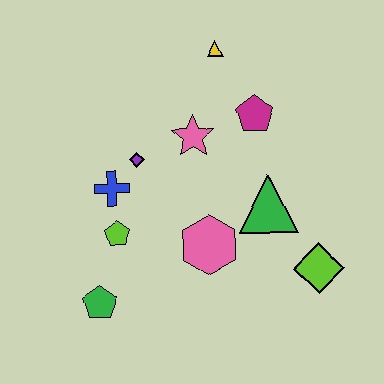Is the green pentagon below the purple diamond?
Yes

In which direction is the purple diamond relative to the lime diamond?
The purple diamond is to the left of the lime diamond.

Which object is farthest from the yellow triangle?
The green pentagon is farthest from the yellow triangle.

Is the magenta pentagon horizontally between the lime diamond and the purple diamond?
Yes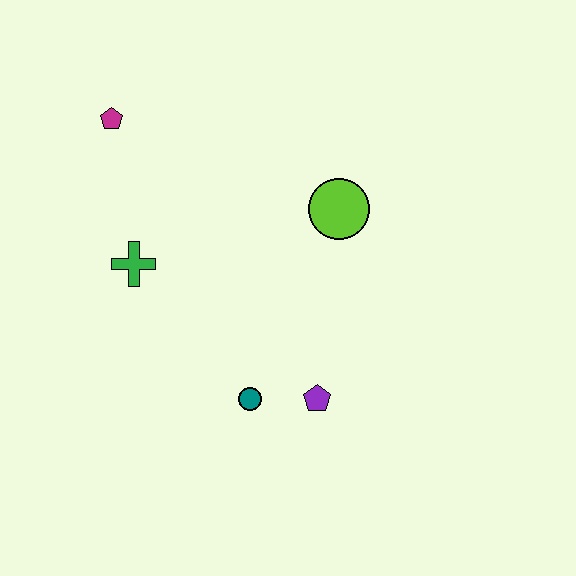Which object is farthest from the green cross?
The purple pentagon is farthest from the green cross.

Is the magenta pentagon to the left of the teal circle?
Yes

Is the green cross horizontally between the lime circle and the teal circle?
No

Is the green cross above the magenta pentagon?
No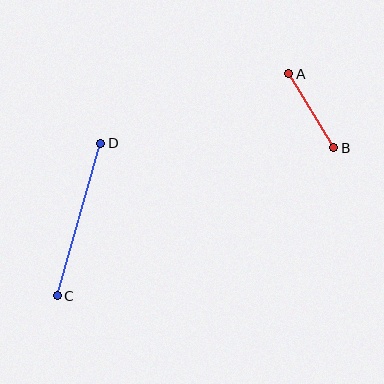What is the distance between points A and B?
The distance is approximately 87 pixels.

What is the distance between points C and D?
The distance is approximately 159 pixels.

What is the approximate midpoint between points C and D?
The midpoint is at approximately (79, 219) pixels.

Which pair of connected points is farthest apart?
Points C and D are farthest apart.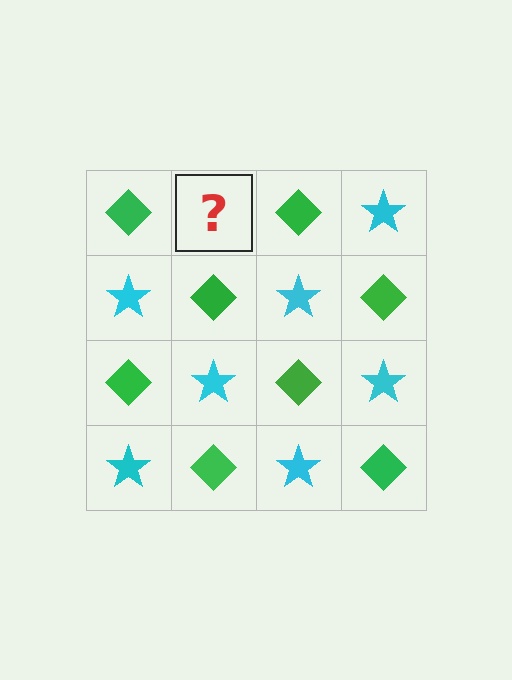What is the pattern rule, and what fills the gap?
The rule is that it alternates green diamond and cyan star in a checkerboard pattern. The gap should be filled with a cyan star.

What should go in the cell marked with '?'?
The missing cell should contain a cyan star.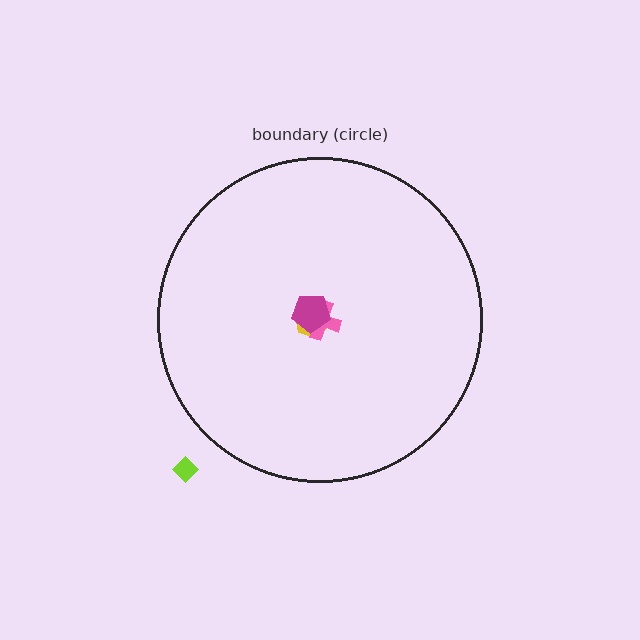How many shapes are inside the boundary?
3 inside, 1 outside.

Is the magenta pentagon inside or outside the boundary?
Inside.